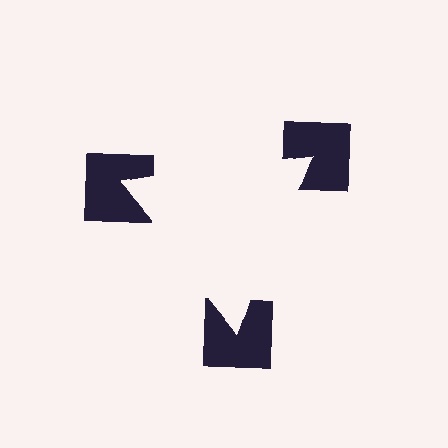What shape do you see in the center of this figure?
An illusory triangle — its edges are inferred from the aligned wedge cuts in the notched squares, not physically drawn.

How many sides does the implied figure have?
3 sides.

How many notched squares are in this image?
There are 3 — one at each vertex of the illusory triangle.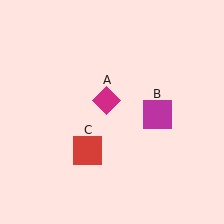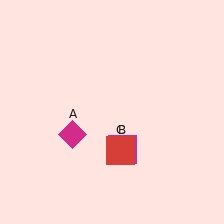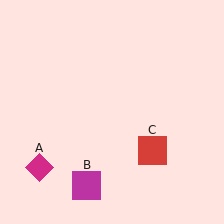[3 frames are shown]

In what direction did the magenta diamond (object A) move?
The magenta diamond (object A) moved down and to the left.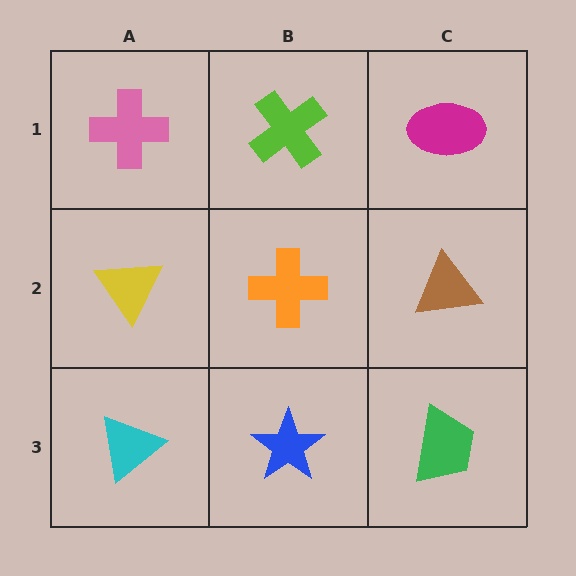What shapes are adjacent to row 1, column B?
An orange cross (row 2, column B), a pink cross (row 1, column A), a magenta ellipse (row 1, column C).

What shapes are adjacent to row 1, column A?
A yellow triangle (row 2, column A), a lime cross (row 1, column B).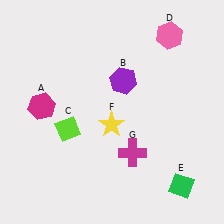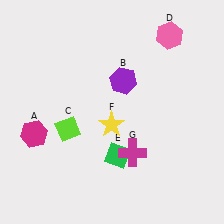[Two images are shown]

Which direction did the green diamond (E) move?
The green diamond (E) moved left.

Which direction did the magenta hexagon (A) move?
The magenta hexagon (A) moved down.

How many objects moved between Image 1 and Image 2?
2 objects moved between the two images.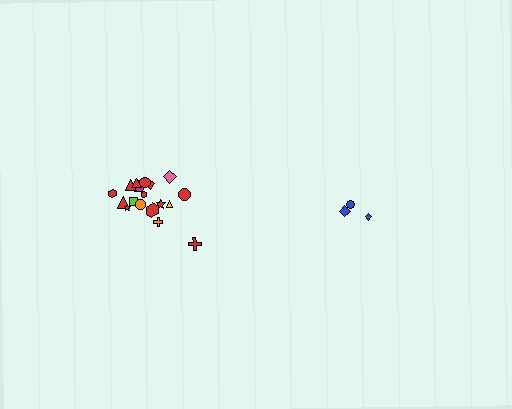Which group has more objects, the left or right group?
The left group.